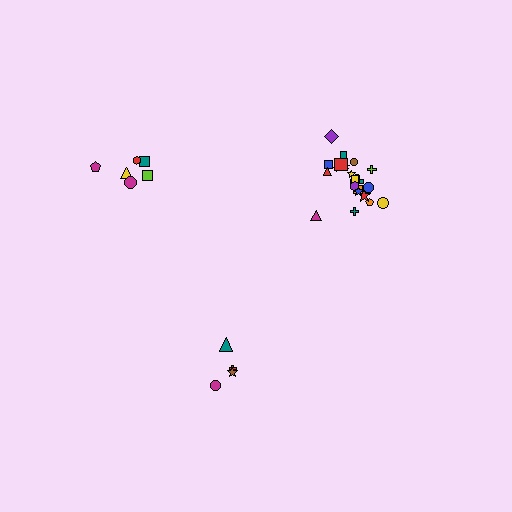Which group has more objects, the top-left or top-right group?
The top-right group.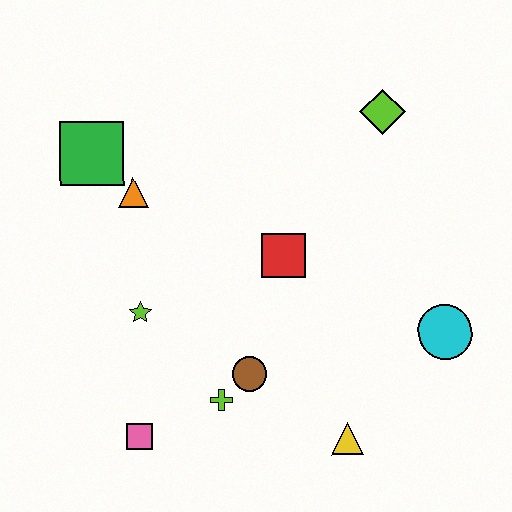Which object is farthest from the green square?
The cyan circle is farthest from the green square.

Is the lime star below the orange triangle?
Yes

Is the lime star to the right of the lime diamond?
No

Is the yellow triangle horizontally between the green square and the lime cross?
No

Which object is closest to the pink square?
The lime cross is closest to the pink square.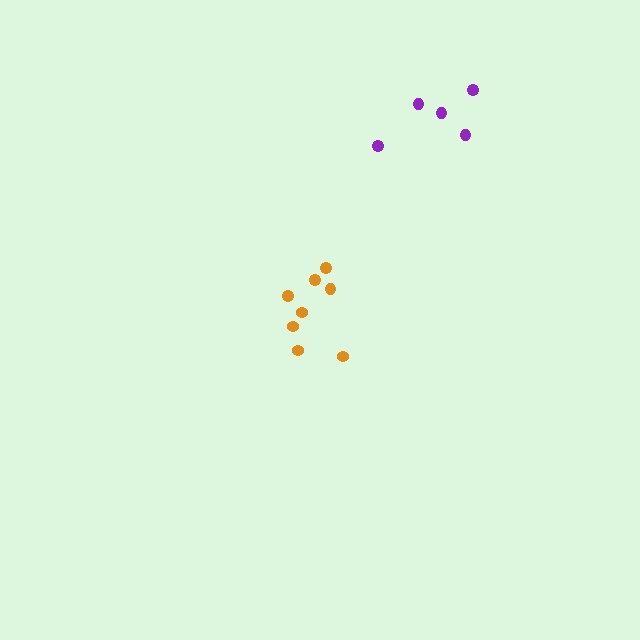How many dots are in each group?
Group 1: 5 dots, Group 2: 8 dots (13 total).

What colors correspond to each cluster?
The clusters are colored: purple, orange.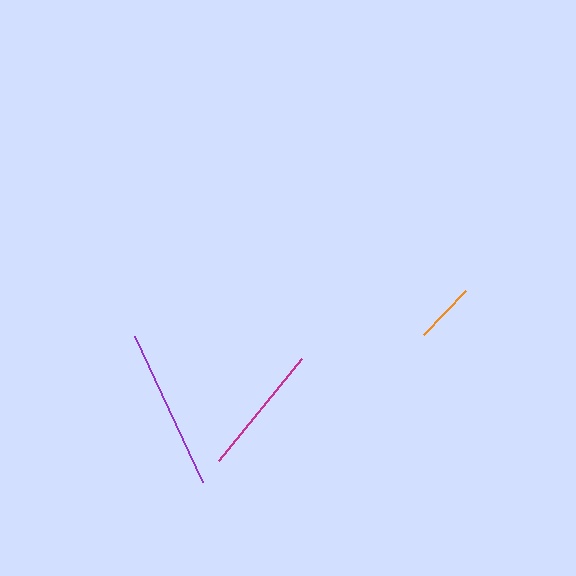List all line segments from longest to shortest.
From longest to shortest: purple, magenta, orange.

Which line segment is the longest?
The purple line is the longest at approximately 162 pixels.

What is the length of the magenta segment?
The magenta segment is approximately 131 pixels long.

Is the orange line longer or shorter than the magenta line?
The magenta line is longer than the orange line.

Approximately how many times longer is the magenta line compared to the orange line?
The magenta line is approximately 2.2 times the length of the orange line.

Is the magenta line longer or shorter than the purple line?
The purple line is longer than the magenta line.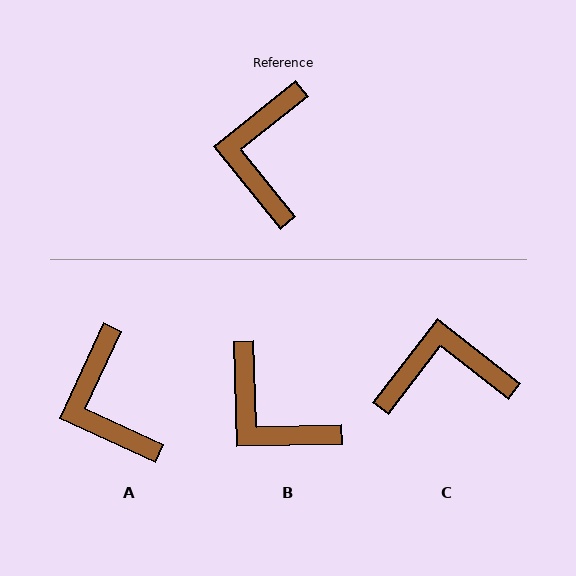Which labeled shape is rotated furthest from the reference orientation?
C, about 77 degrees away.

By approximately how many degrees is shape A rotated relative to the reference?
Approximately 26 degrees counter-clockwise.